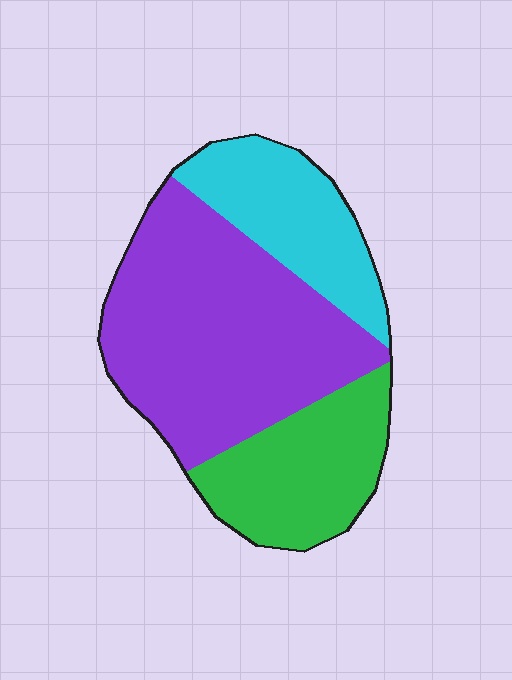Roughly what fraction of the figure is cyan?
Cyan covers about 20% of the figure.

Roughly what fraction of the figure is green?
Green covers 25% of the figure.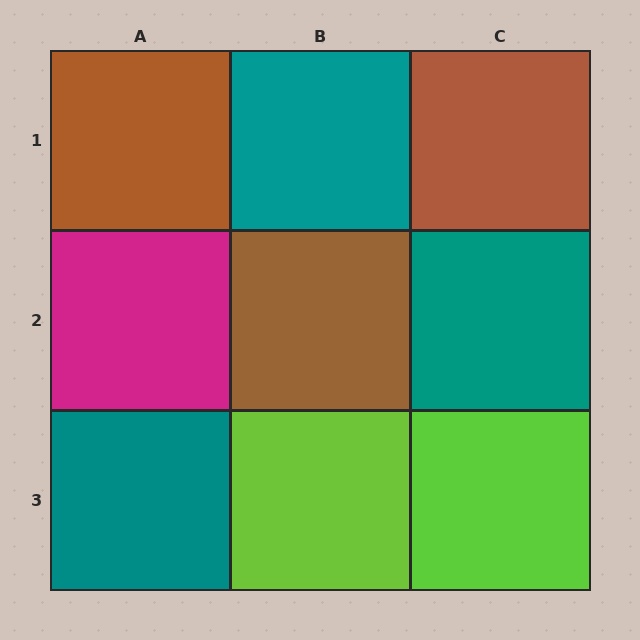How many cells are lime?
2 cells are lime.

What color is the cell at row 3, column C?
Lime.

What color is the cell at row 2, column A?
Magenta.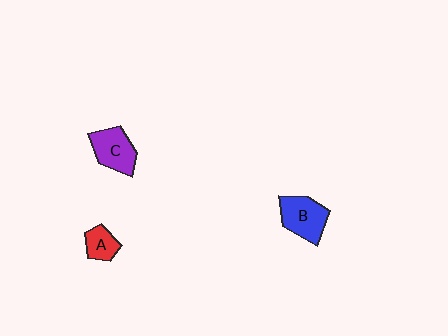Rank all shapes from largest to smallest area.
From largest to smallest: B (blue), C (purple), A (red).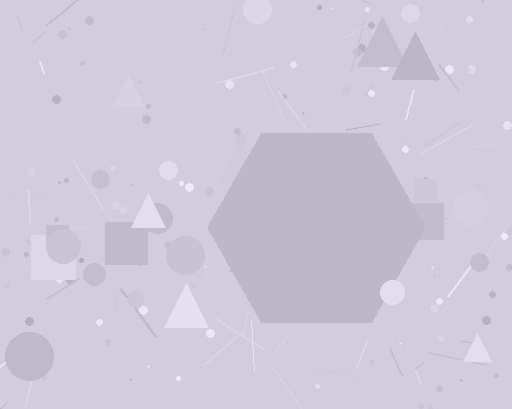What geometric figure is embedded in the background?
A hexagon is embedded in the background.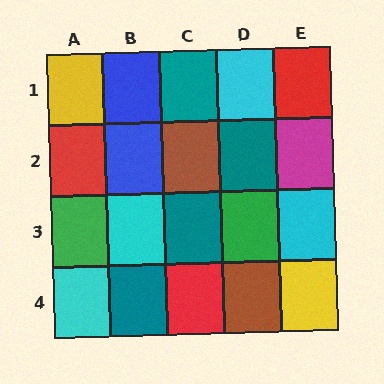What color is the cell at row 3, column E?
Cyan.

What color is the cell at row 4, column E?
Yellow.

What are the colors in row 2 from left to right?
Red, blue, brown, teal, magenta.